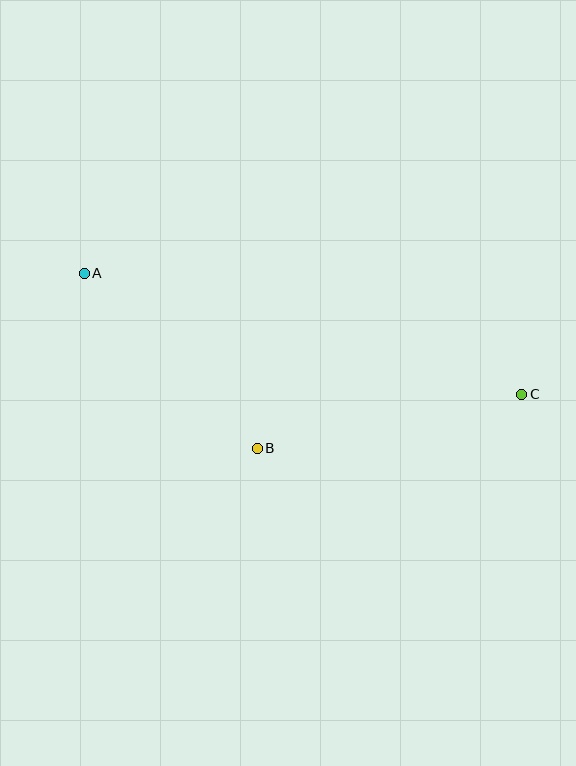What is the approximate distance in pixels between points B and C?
The distance between B and C is approximately 270 pixels.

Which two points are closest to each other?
Points A and B are closest to each other.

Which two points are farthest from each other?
Points A and C are farthest from each other.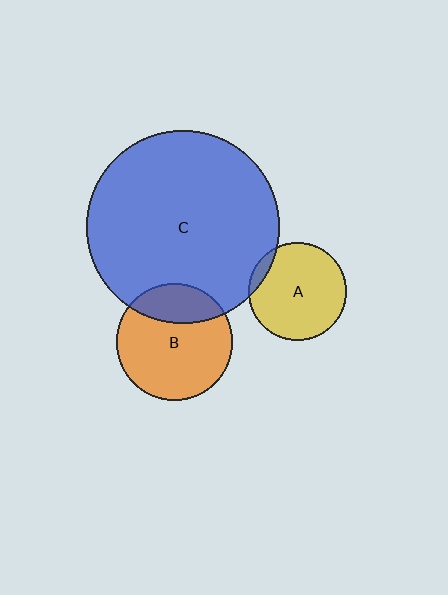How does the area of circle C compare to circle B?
Approximately 2.8 times.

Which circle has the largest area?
Circle C (blue).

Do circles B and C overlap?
Yes.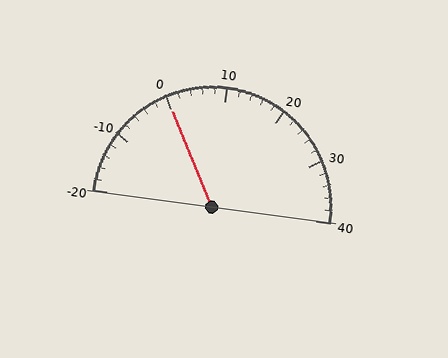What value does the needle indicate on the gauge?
The needle indicates approximately 0.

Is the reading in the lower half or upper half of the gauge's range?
The reading is in the lower half of the range (-20 to 40).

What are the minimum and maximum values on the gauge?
The gauge ranges from -20 to 40.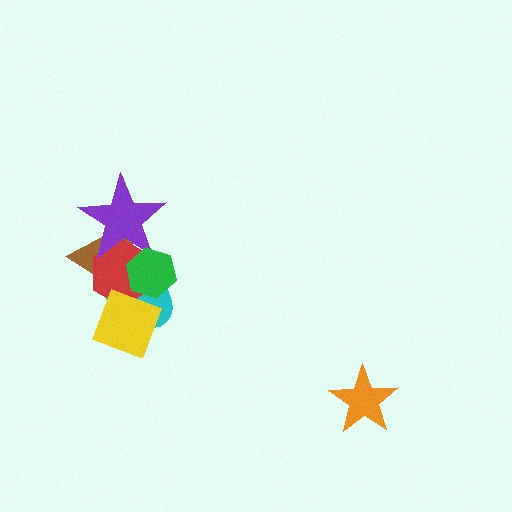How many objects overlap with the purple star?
4 objects overlap with the purple star.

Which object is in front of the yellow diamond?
The green hexagon is in front of the yellow diamond.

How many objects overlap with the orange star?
0 objects overlap with the orange star.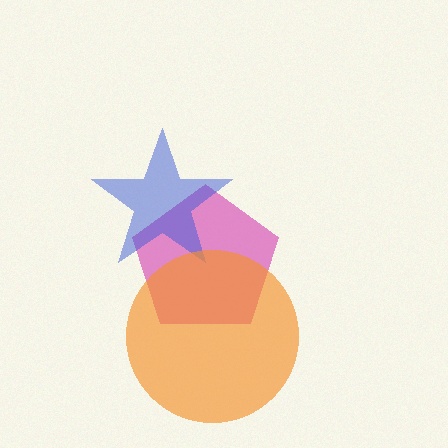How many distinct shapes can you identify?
There are 3 distinct shapes: a pink pentagon, a blue star, an orange circle.